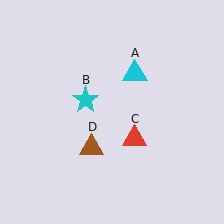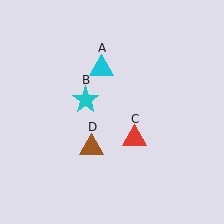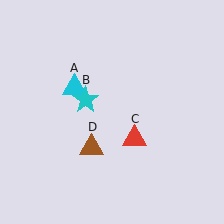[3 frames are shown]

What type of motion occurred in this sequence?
The cyan triangle (object A) rotated counterclockwise around the center of the scene.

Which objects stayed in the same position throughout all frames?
Cyan star (object B) and red triangle (object C) and brown triangle (object D) remained stationary.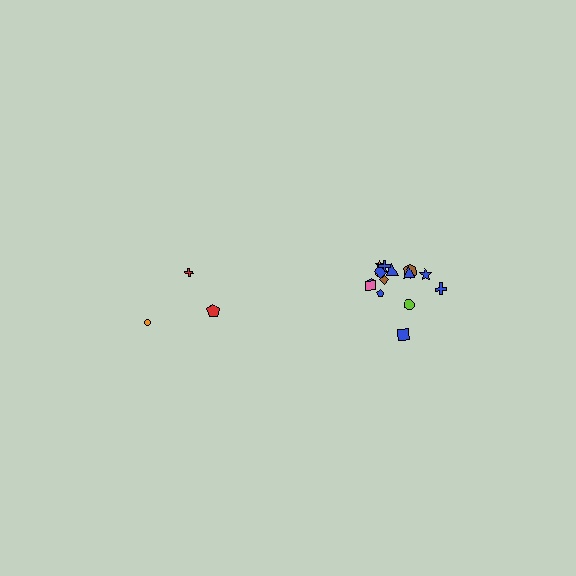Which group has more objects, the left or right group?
The right group.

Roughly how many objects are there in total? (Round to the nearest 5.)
Roughly 20 objects in total.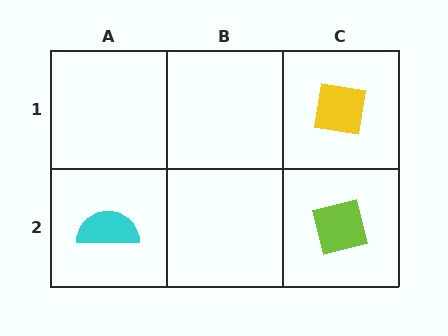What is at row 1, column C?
A yellow square.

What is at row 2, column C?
A lime square.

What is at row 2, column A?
A cyan semicircle.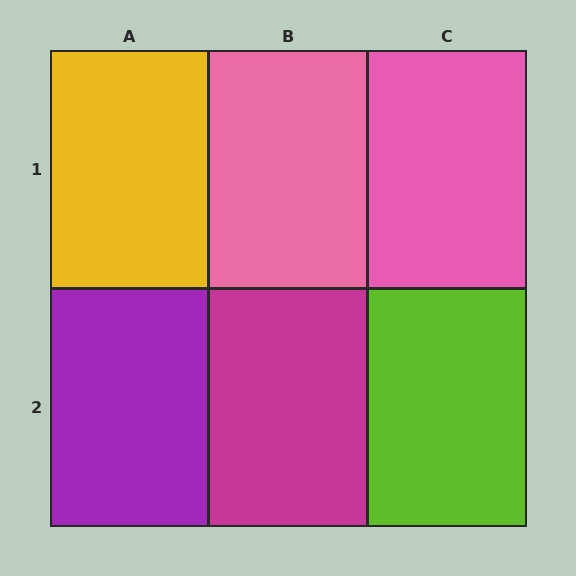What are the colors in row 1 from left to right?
Yellow, pink, pink.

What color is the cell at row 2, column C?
Lime.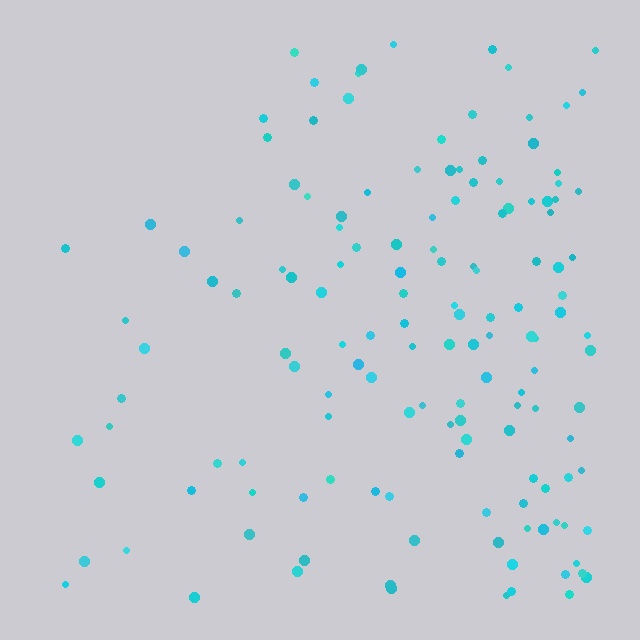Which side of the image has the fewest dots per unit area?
The left.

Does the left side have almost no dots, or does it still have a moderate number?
Still a moderate number, just noticeably fewer than the right.